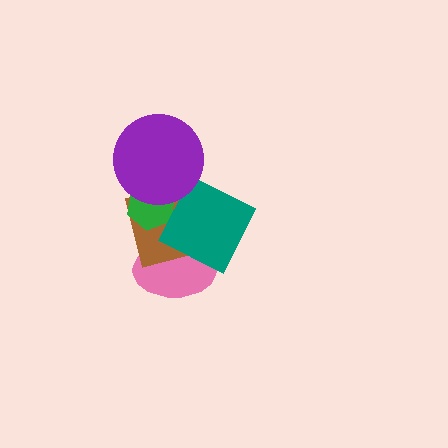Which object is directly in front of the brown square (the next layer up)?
The green hexagon is directly in front of the brown square.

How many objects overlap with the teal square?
2 objects overlap with the teal square.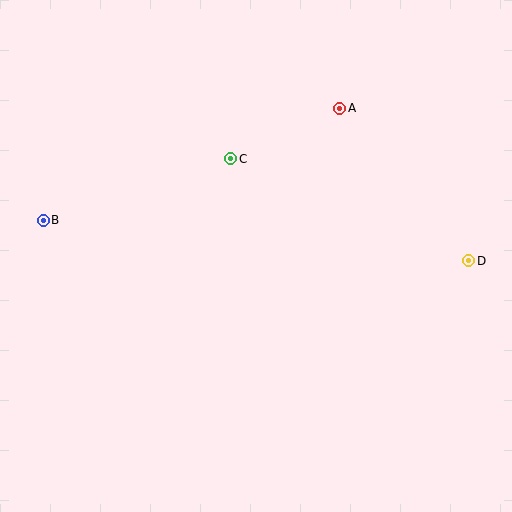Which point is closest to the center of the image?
Point C at (231, 159) is closest to the center.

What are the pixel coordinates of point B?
Point B is at (43, 220).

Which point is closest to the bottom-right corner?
Point D is closest to the bottom-right corner.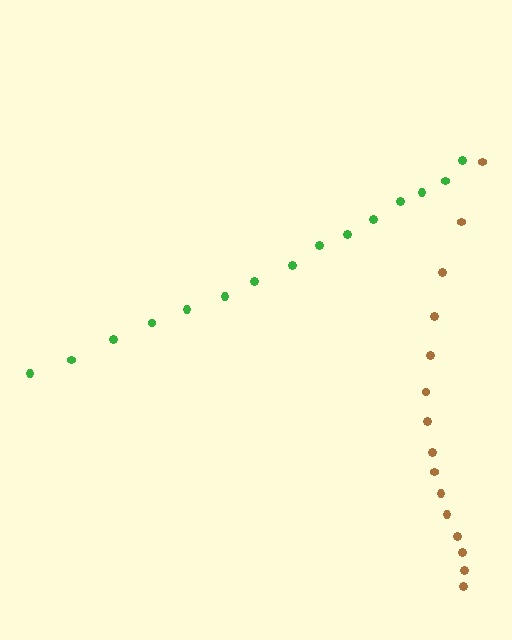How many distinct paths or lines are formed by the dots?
There are 2 distinct paths.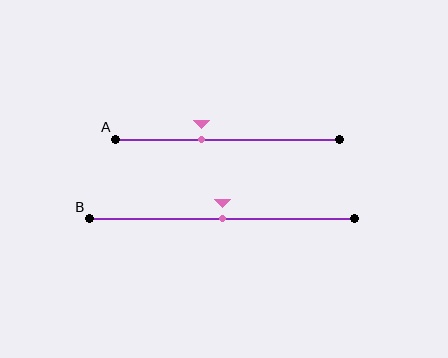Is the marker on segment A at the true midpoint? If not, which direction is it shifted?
No, the marker on segment A is shifted to the left by about 12% of the segment length.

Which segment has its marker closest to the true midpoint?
Segment B has its marker closest to the true midpoint.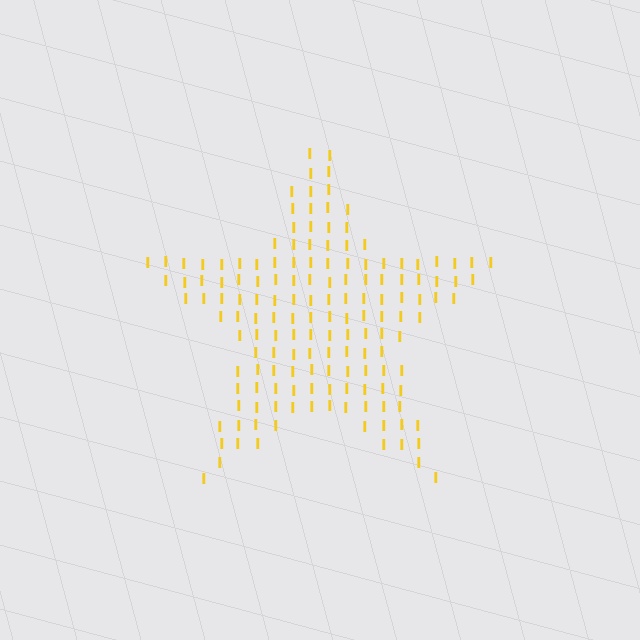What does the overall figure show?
The overall figure shows a star.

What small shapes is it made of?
It is made of small letter I's.